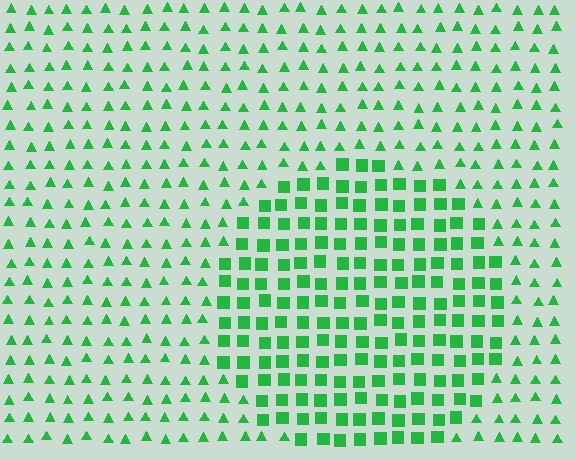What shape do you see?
I see a circle.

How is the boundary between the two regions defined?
The boundary is defined by a change in element shape: squares inside vs. triangles outside. All elements share the same color and spacing.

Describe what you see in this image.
The image is filled with small green elements arranged in a uniform grid. A circle-shaped region contains squares, while the surrounding area contains triangles. The boundary is defined purely by the change in element shape.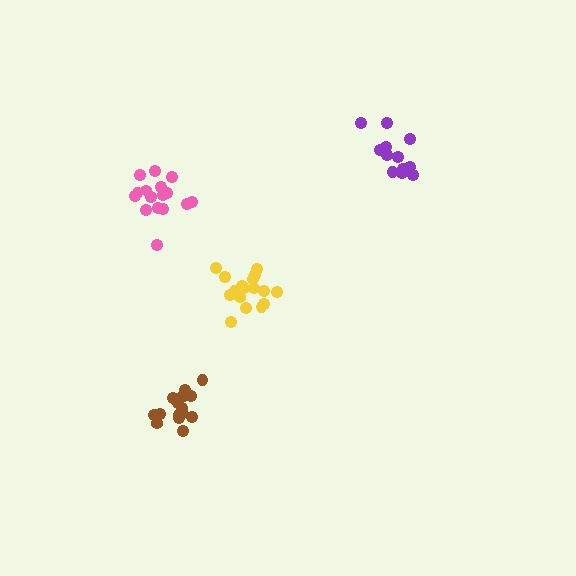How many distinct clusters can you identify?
There are 4 distinct clusters.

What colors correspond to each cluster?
The clusters are colored: pink, brown, yellow, purple.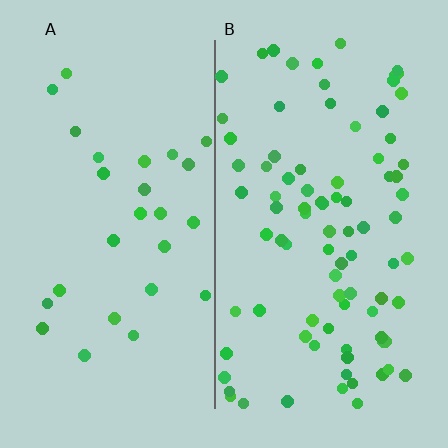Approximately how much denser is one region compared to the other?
Approximately 3.2× — region B over region A.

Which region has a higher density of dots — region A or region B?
B (the right).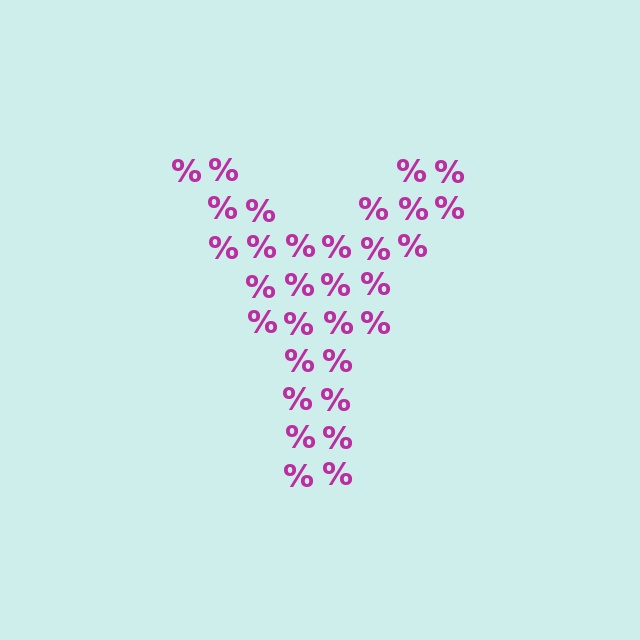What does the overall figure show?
The overall figure shows the letter Y.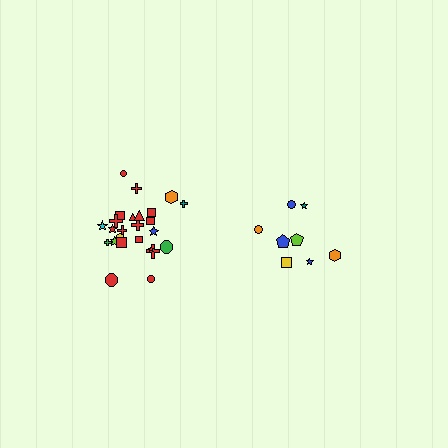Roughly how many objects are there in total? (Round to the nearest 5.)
Roughly 35 objects in total.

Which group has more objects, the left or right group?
The left group.